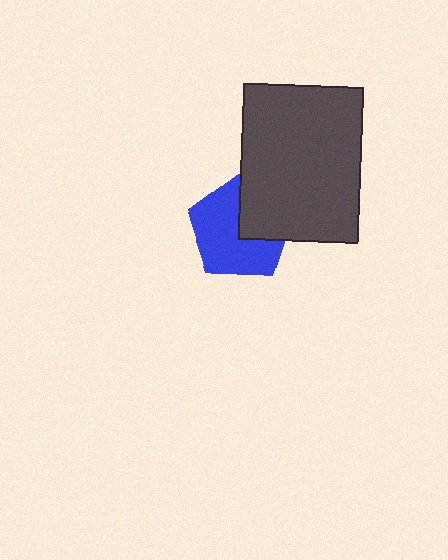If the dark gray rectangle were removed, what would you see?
You would see the complete blue pentagon.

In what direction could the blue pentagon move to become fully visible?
The blue pentagon could move toward the lower-left. That would shift it out from behind the dark gray rectangle entirely.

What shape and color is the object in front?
The object in front is a dark gray rectangle.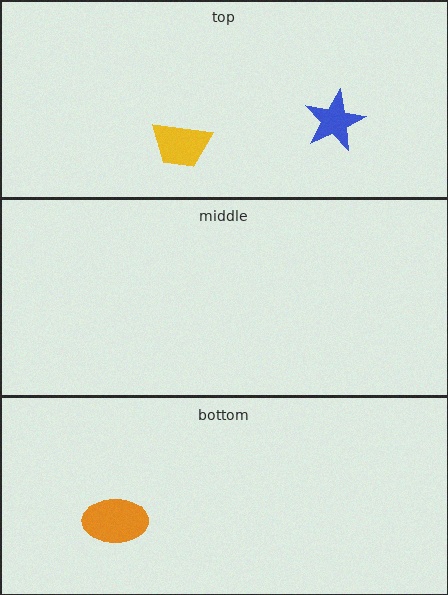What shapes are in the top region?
The blue star, the yellow trapezoid.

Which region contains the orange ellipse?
The bottom region.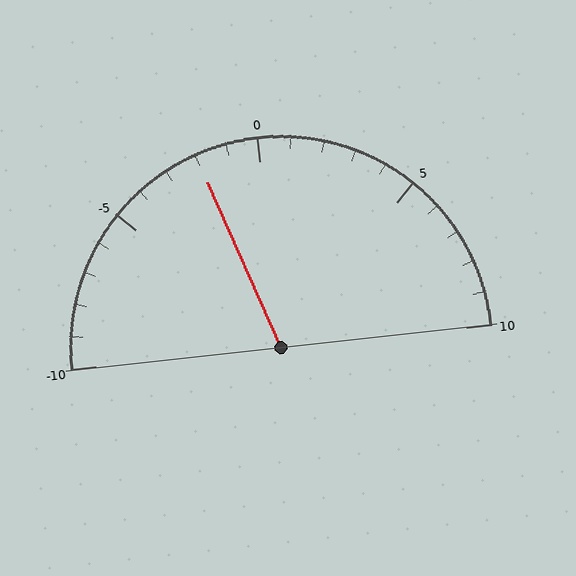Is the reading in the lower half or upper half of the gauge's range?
The reading is in the lower half of the range (-10 to 10).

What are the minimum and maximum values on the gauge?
The gauge ranges from -10 to 10.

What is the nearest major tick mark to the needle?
The nearest major tick mark is 0.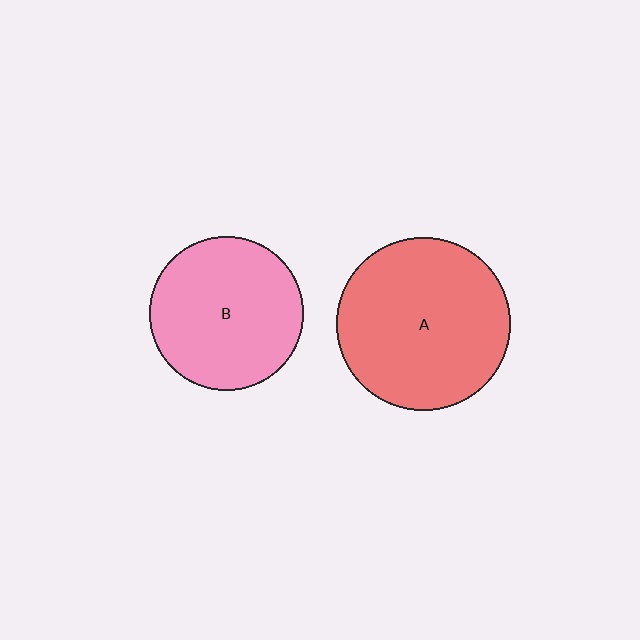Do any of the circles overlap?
No, none of the circles overlap.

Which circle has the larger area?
Circle A (red).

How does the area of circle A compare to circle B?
Approximately 1.3 times.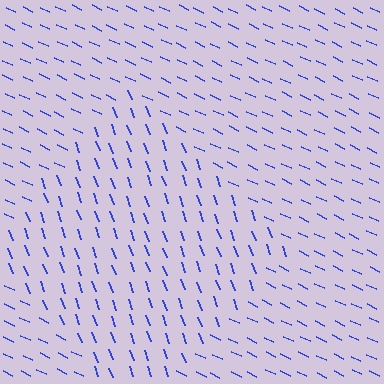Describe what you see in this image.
The image is filled with small blue line segments. A diamond region in the image has lines oriented differently from the surrounding lines, creating a visible texture boundary.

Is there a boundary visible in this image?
Yes, there is a texture boundary formed by a change in line orientation.